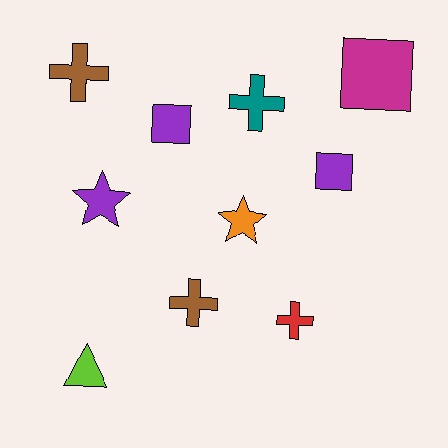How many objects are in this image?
There are 10 objects.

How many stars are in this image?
There are 2 stars.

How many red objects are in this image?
There is 1 red object.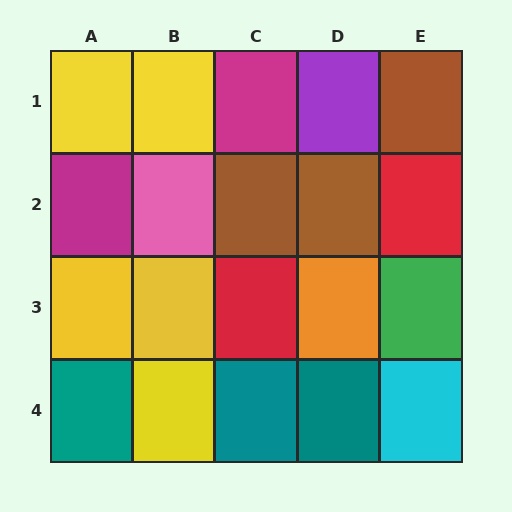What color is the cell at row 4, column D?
Teal.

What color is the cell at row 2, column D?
Brown.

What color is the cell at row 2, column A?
Magenta.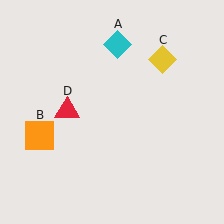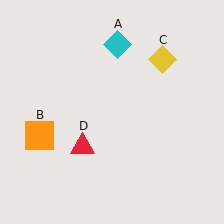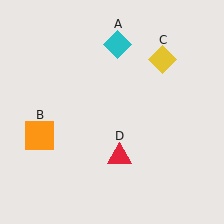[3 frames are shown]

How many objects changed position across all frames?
1 object changed position: red triangle (object D).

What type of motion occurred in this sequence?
The red triangle (object D) rotated counterclockwise around the center of the scene.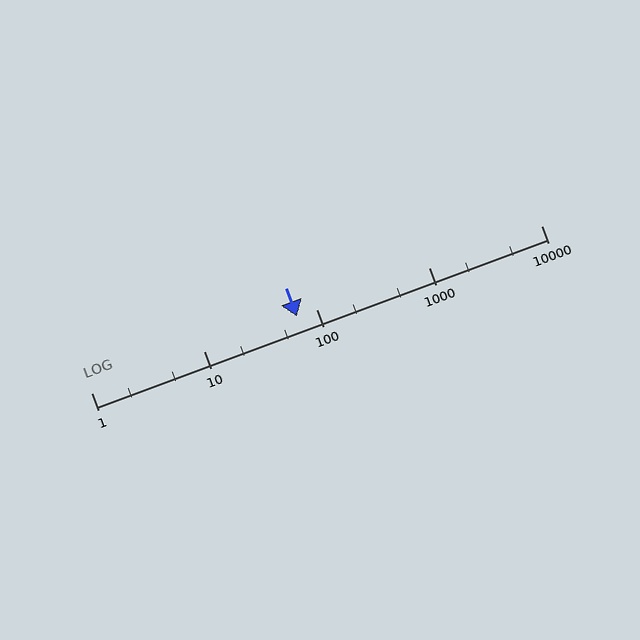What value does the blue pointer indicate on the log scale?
The pointer indicates approximately 67.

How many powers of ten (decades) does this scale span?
The scale spans 4 decades, from 1 to 10000.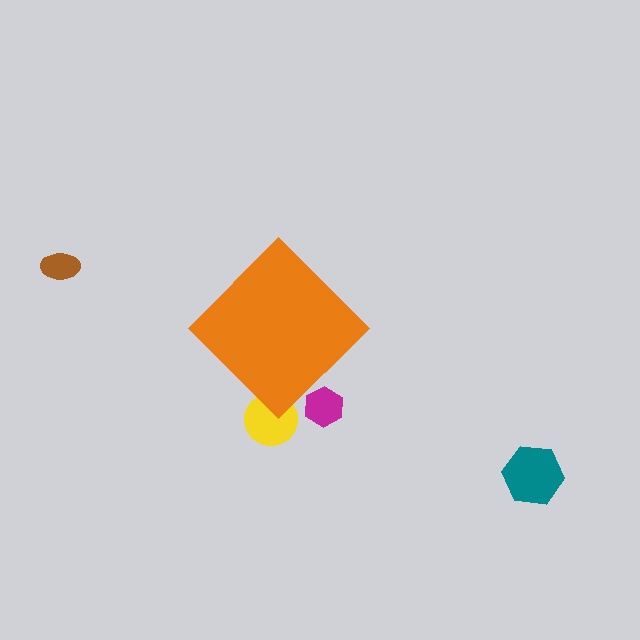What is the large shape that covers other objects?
An orange diamond.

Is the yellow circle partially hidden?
Yes, the yellow circle is partially hidden behind the orange diamond.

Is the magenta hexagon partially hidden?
Yes, the magenta hexagon is partially hidden behind the orange diamond.